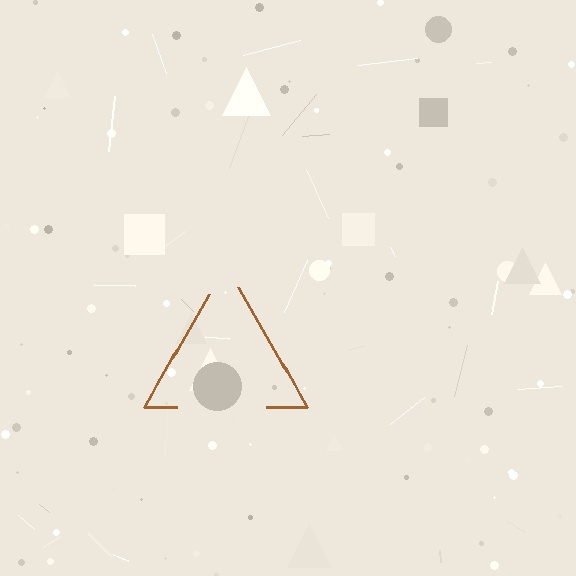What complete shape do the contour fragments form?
The contour fragments form a triangle.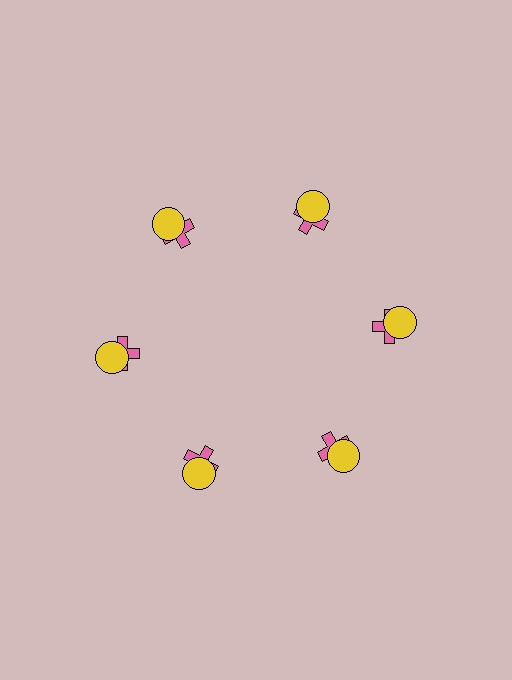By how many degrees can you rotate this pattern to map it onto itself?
The pattern maps onto itself every 60 degrees of rotation.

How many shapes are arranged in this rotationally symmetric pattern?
There are 12 shapes, arranged in 6 groups of 2.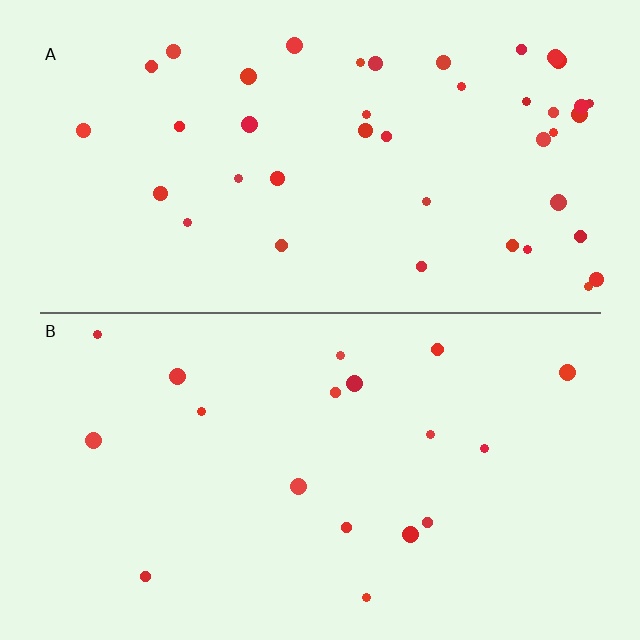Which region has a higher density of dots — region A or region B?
A (the top).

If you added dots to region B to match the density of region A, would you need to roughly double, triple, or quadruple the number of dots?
Approximately double.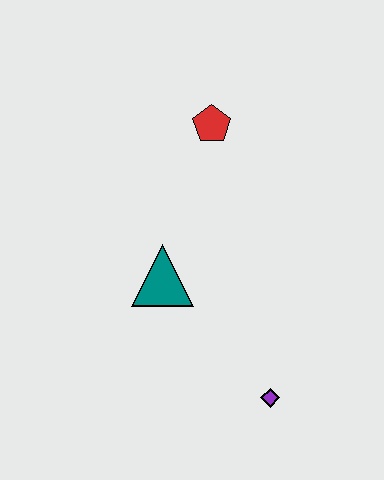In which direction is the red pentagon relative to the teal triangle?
The red pentagon is above the teal triangle.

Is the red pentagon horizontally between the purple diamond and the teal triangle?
Yes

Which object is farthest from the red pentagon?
The purple diamond is farthest from the red pentagon.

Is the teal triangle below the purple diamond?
No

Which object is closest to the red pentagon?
The teal triangle is closest to the red pentagon.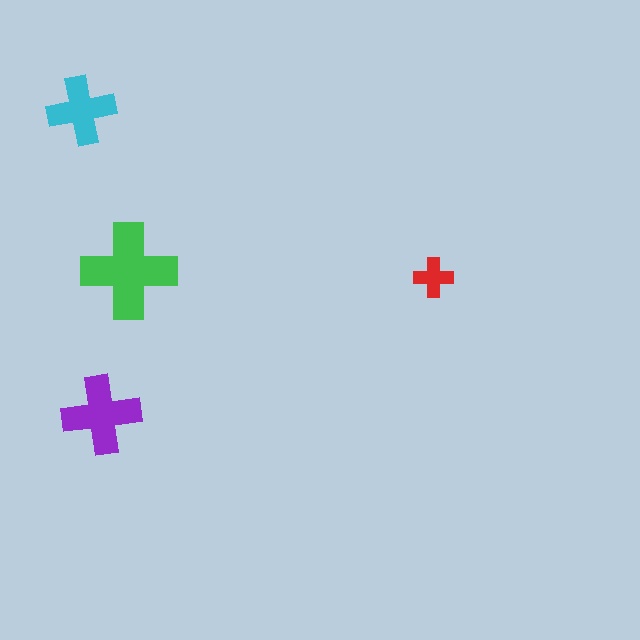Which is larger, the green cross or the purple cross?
The green one.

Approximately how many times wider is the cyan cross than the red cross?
About 1.5 times wider.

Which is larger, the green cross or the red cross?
The green one.